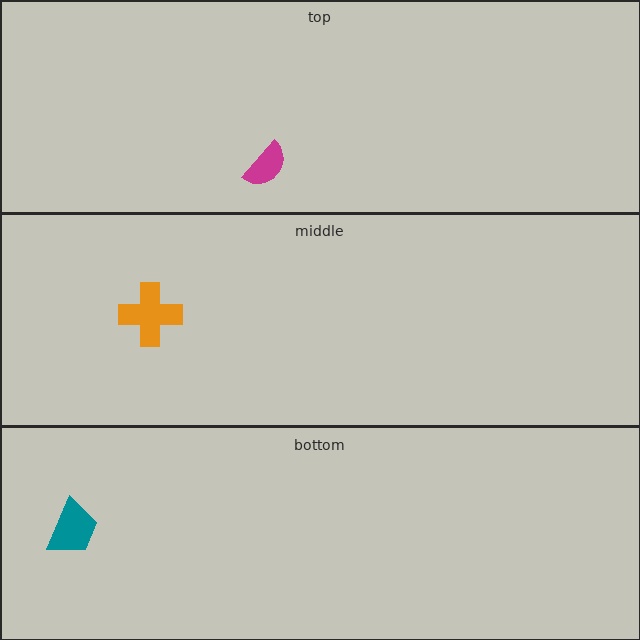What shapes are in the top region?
The magenta semicircle.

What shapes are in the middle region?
The orange cross.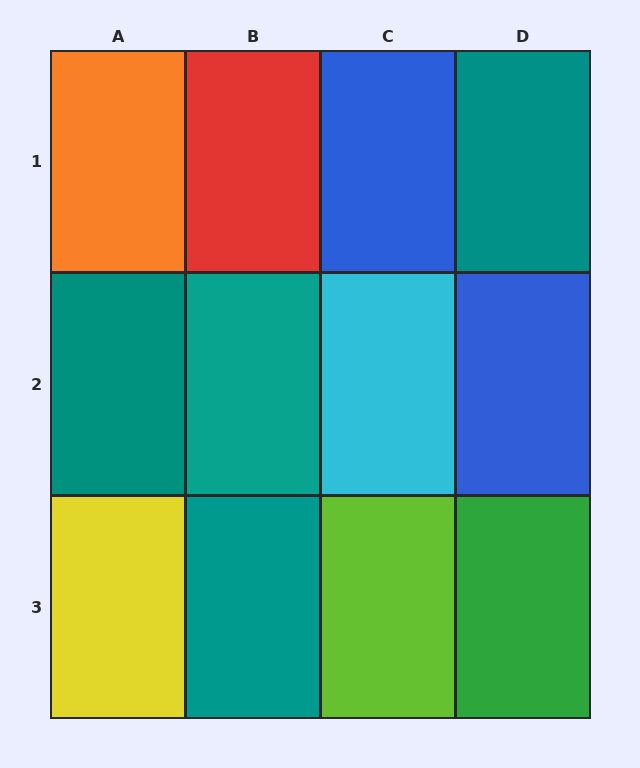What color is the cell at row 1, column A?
Orange.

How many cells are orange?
1 cell is orange.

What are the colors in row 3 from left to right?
Yellow, teal, lime, green.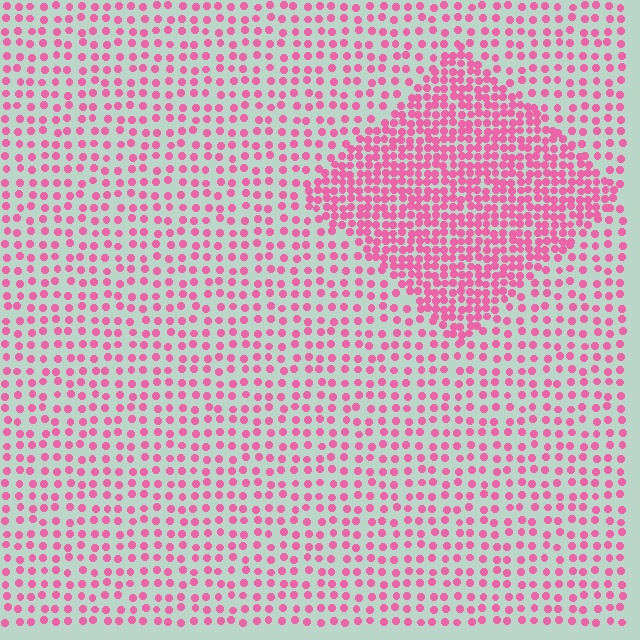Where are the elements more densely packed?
The elements are more densely packed inside the diamond boundary.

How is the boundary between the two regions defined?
The boundary is defined by a change in element density (approximately 2.2x ratio). All elements are the same color, size, and shape.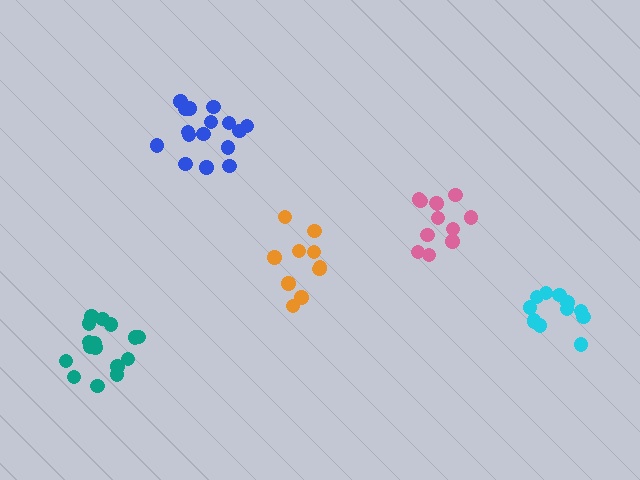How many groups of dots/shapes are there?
There are 5 groups.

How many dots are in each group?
Group 1: 16 dots, Group 2: 16 dots, Group 3: 12 dots, Group 4: 12 dots, Group 5: 10 dots (66 total).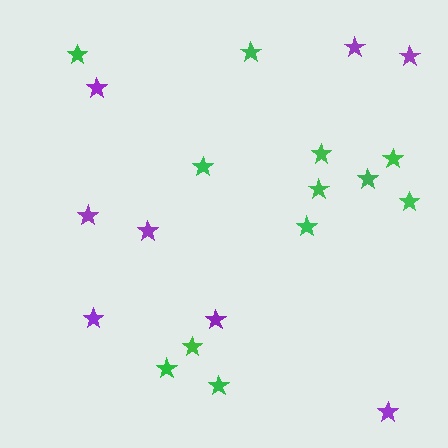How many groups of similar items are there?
There are 2 groups: one group of green stars (12) and one group of purple stars (8).